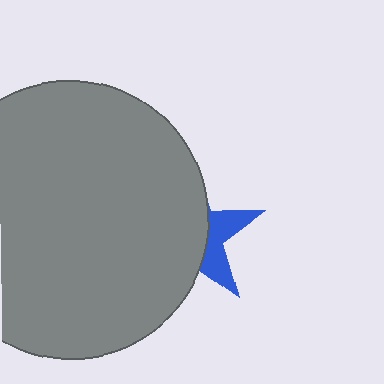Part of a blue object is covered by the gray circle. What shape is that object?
It is a star.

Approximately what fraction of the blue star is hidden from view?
Roughly 69% of the blue star is hidden behind the gray circle.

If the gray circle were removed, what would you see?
You would see the complete blue star.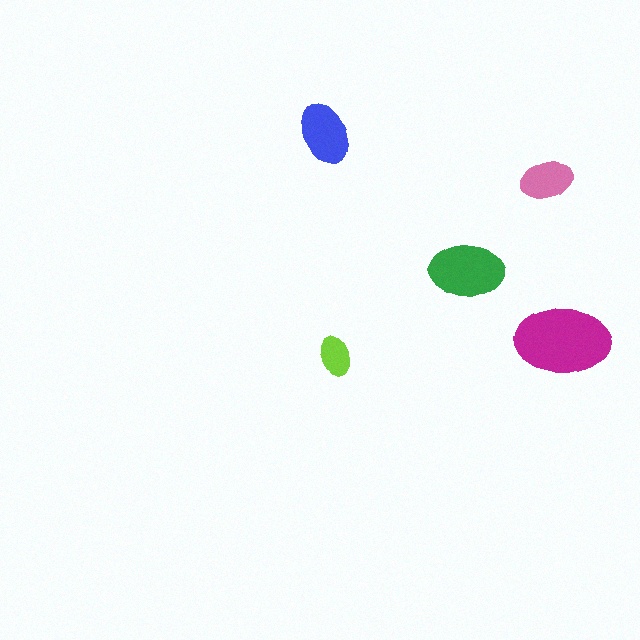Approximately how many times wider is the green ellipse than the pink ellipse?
About 1.5 times wider.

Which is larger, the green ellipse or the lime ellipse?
The green one.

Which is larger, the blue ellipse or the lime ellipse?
The blue one.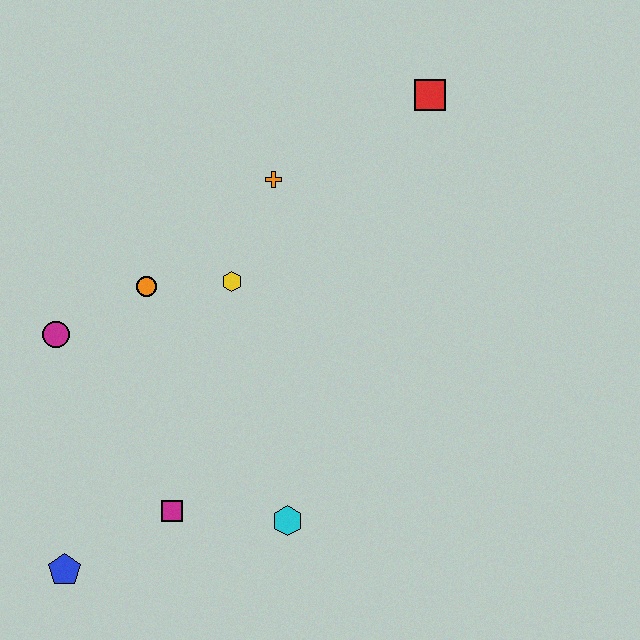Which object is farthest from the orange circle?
The red square is farthest from the orange circle.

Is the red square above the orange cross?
Yes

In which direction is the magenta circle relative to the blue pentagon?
The magenta circle is above the blue pentagon.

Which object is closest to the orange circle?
The yellow hexagon is closest to the orange circle.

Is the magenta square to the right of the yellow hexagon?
No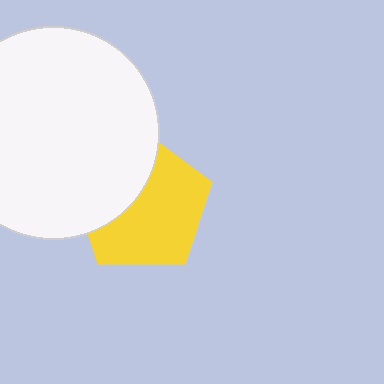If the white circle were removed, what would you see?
You would see the complete yellow pentagon.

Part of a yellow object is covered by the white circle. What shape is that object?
It is a pentagon.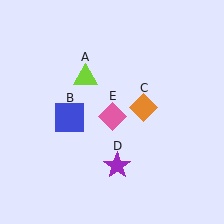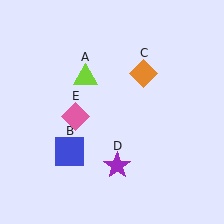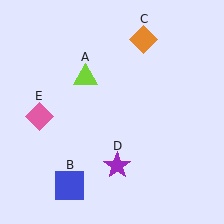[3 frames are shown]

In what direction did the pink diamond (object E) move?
The pink diamond (object E) moved left.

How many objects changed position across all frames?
3 objects changed position: blue square (object B), orange diamond (object C), pink diamond (object E).